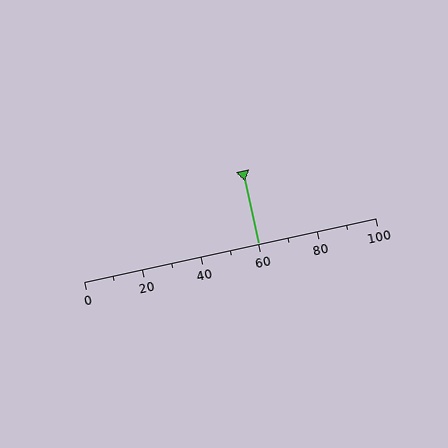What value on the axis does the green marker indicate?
The marker indicates approximately 60.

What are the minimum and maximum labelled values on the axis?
The axis runs from 0 to 100.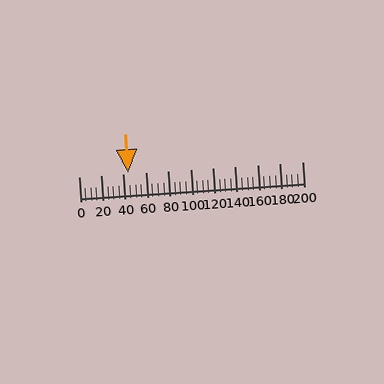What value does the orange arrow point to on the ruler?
The orange arrow points to approximately 44.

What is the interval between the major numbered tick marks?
The major tick marks are spaced 20 units apart.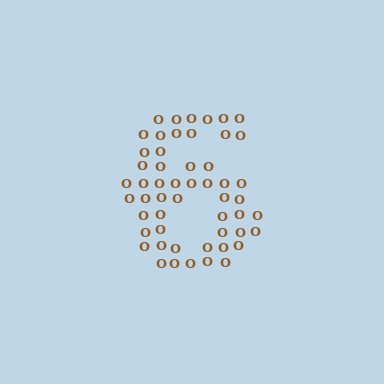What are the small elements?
The small elements are letter O's.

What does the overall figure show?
The overall figure shows the digit 6.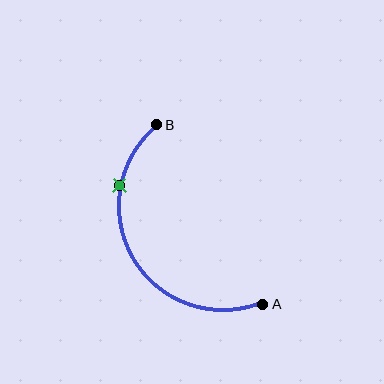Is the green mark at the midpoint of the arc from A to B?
No. The green mark lies on the arc but is closer to endpoint B. The arc midpoint would be at the point on the curve equidistant along the arc from both A and B.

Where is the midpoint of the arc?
The arc midpoint is the point on the curve farthest from the straight line joining A and B. It sits to the left of that line.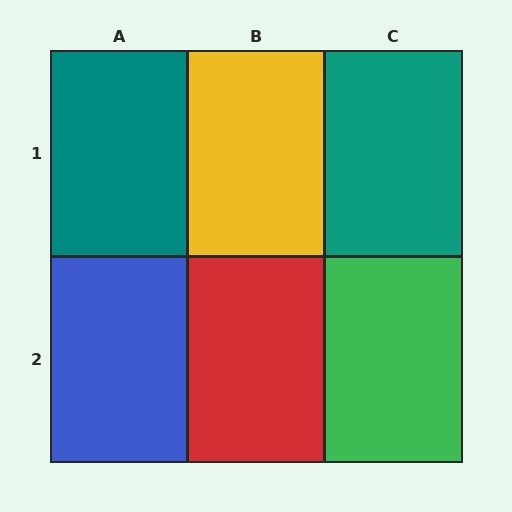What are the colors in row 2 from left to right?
Blue, red, green.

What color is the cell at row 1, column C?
Teal.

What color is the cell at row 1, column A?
Teal.